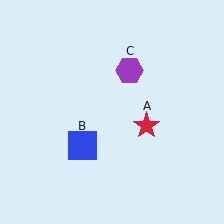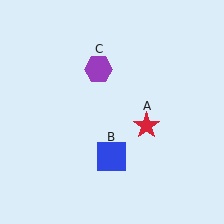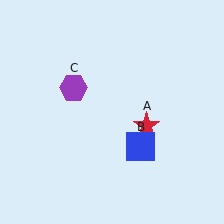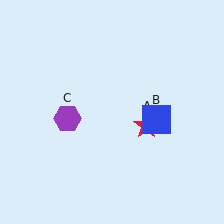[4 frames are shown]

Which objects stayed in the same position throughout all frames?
Red star (object A) remained stationary.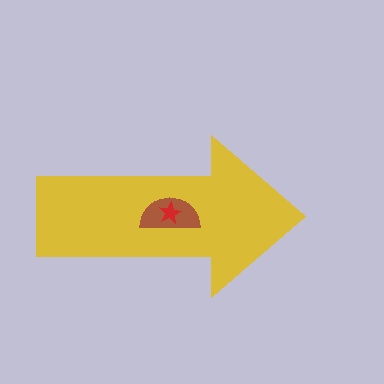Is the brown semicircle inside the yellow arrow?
Yes.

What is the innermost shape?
The red star.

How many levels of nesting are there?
3.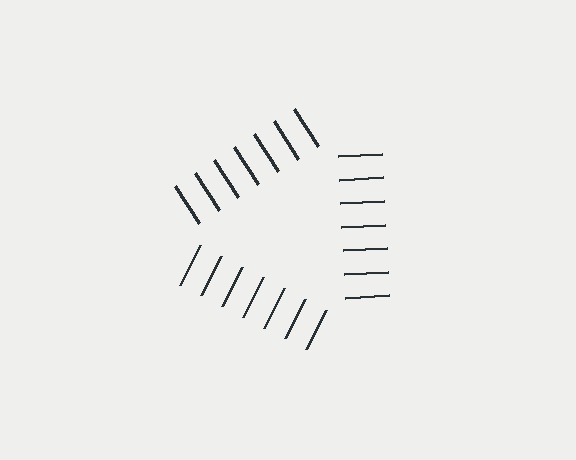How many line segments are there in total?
21 — 7 along each of the 3 edges.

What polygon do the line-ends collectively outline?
An illusory triangle — the line segments terminate on its edges but no continuous stroke is drawn.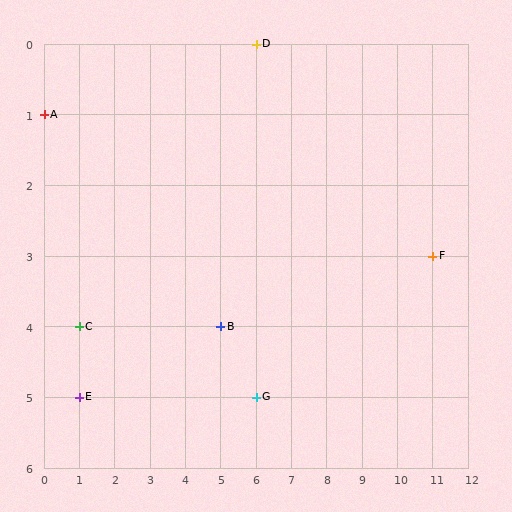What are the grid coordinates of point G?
Point G is at grid coordinates (6, 5).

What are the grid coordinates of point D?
Point D is at grid coordinates (6, 0).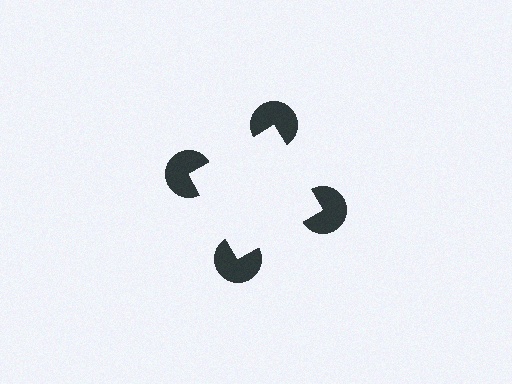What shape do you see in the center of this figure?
An illusory square — its edges are inferred from the aligned wedge cuts in the pac-man discs, not physically drawn.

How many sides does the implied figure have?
4 sides.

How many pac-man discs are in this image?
There are 4 — one at each vertex of the illusory square.